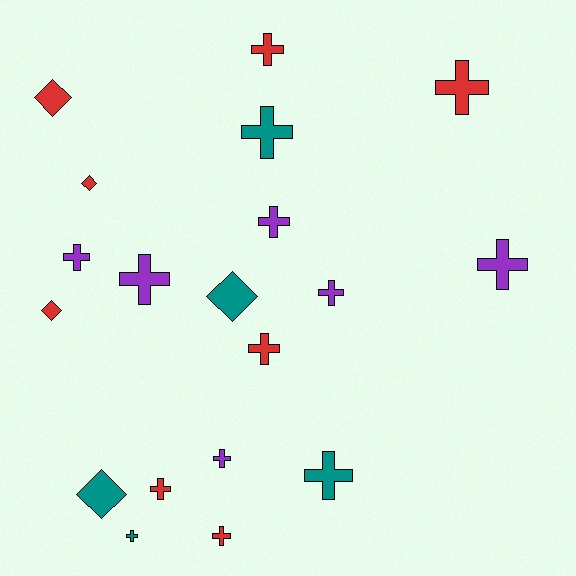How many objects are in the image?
There are 19 objects.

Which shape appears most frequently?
Cross, with 14 objects.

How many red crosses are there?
There are 5 red crosses.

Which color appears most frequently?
Red, with 8 objects.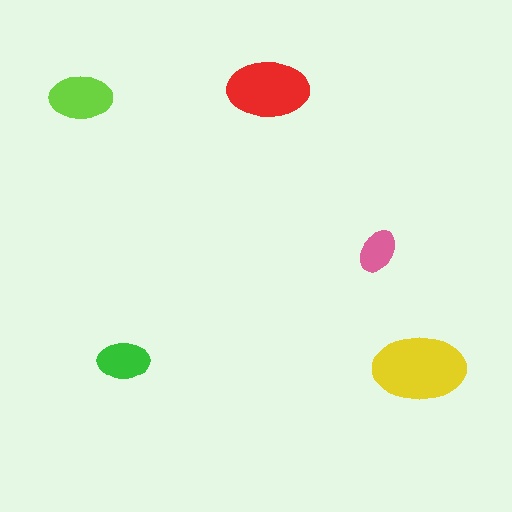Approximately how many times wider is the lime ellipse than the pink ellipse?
About 1.5 times wider.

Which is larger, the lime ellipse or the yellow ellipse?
The yellow one.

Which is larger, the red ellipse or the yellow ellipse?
The yellow one.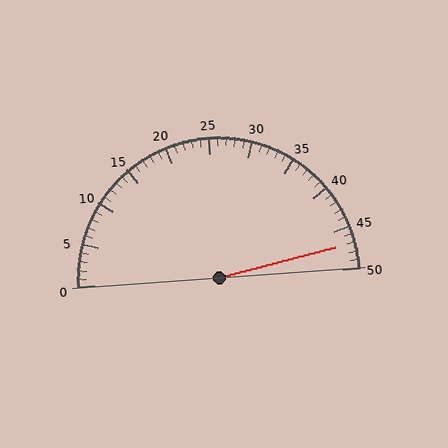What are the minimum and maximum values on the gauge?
The gauge ranges from 0 to 50.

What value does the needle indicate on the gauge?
The needle indicates approximately 47.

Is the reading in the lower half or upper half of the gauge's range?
The reading is in the upper half of the range (0 to 50).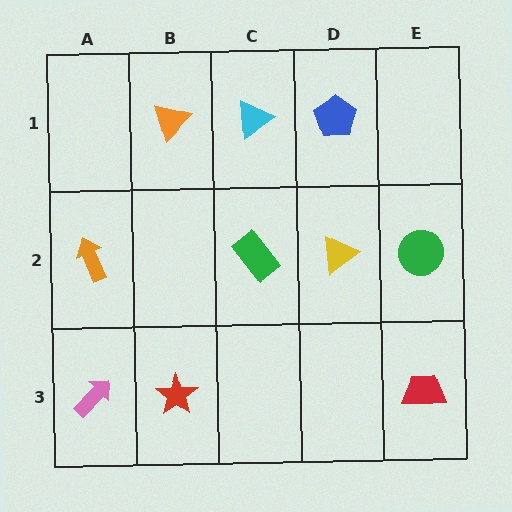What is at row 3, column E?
A red trapezoid.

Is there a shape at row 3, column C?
No, that cell is empty.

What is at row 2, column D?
A yellow triangle.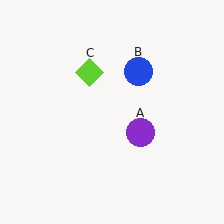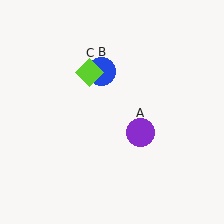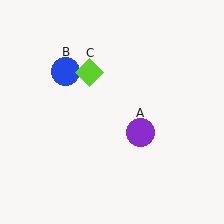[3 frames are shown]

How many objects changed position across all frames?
1 object changed position: blue circle (object B).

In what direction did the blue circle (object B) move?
The blue circle (object B) moved left.